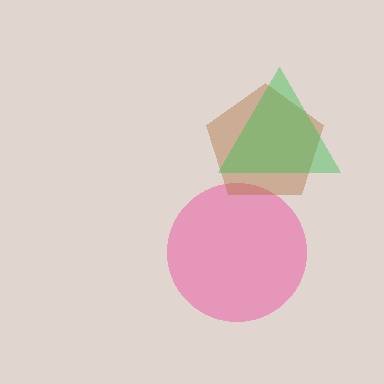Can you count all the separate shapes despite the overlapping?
Yes, there are 3 separate shapes.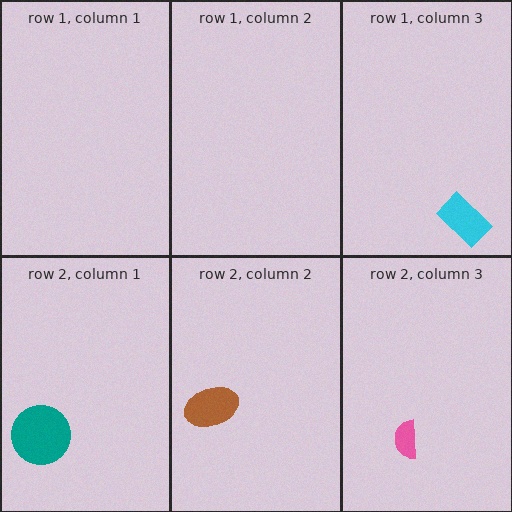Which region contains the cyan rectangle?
The row 1, column 3 region.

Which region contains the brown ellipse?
The row 2, column 2 region.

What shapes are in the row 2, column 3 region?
The pink semicircle.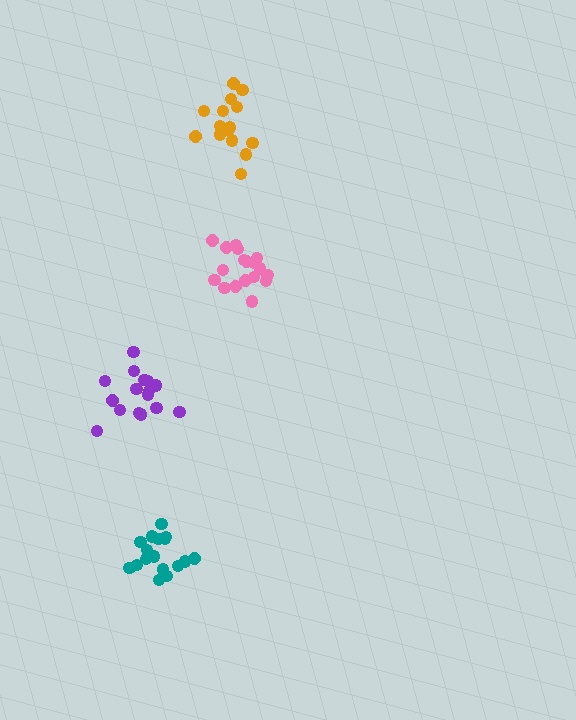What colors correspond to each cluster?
The clusters are colored: purple, orange, pink, teal.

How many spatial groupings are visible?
There are 4 spatial groupings.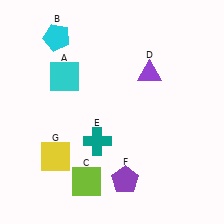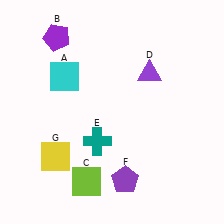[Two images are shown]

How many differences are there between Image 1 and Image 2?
There is 1 difference between the two images.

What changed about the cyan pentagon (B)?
In Image 1, B is cyan. In Image 2, it changed to purple.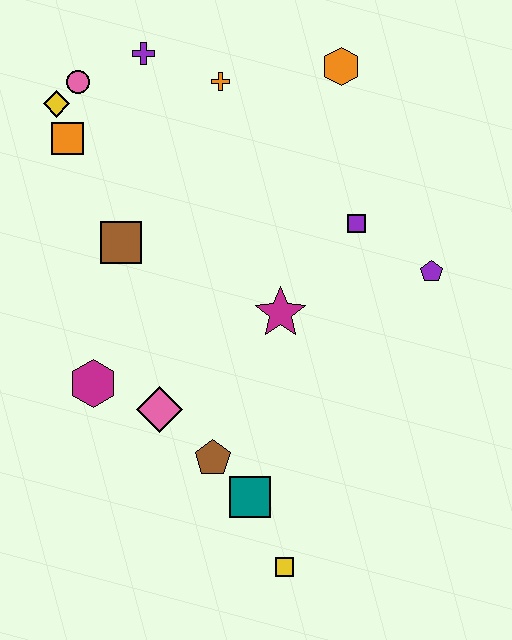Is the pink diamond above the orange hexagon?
No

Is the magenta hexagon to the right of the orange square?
Yes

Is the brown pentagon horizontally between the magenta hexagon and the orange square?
No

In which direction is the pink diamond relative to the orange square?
The pink diamond is below the orange square.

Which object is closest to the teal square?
The brown pentagon is closest to the teal square.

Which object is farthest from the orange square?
The yellow square is farthest from the orange square.